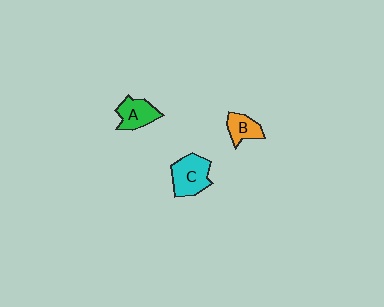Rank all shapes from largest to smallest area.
From largest to smallest: C (cyan), A (green), B (orange).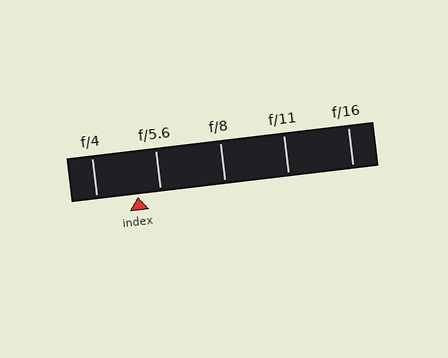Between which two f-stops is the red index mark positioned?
The index mark is between f/4 and f/5.6.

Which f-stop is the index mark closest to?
The index mark is closest to f/5.6.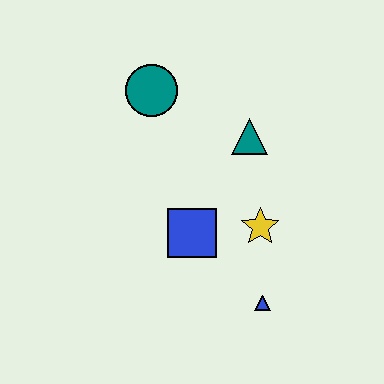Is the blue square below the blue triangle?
No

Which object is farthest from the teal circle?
The blue triangle is farthest from the teal circle.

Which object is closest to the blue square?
The yellow star is closest to the blue square.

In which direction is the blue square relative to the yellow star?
The blue square is to the left of the yellow star.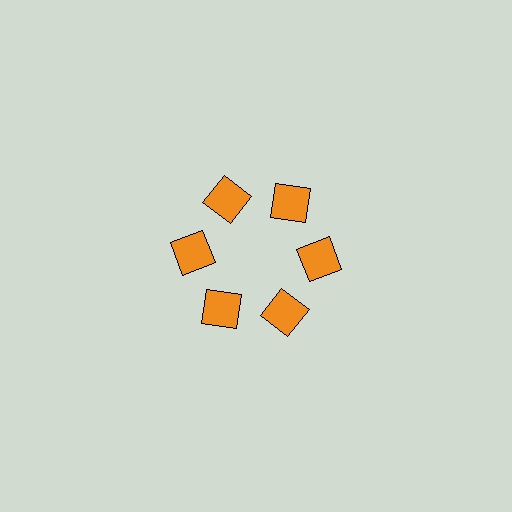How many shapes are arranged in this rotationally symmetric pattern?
There are 6 shapes, arranged in 6 groups of 1.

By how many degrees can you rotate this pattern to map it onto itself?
The pattern maps onto itself every 60 degrees of rotation.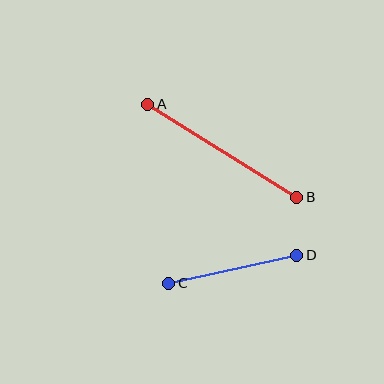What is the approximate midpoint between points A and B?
The midpoint is at approximately (222, 151) pixels.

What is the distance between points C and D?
The distance is approximately 131 pixels.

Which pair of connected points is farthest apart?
Points A and B are farthest apart.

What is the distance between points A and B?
The distance is approximately 175 pixels.